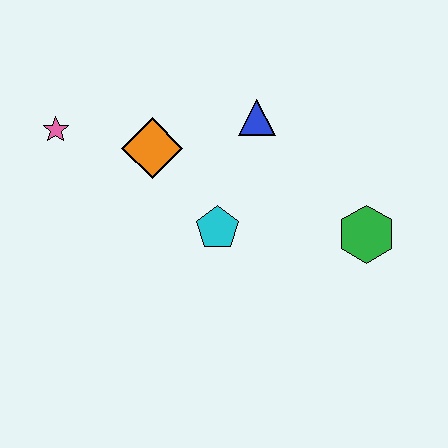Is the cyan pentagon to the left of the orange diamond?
No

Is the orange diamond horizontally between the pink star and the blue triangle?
Yes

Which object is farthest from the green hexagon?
The pink star is farthest from the green hexagon.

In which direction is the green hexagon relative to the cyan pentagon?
The green hexagon is to the right of the cyan pentagon.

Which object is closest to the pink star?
The orange diamond is closest to the pink star.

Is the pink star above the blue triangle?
No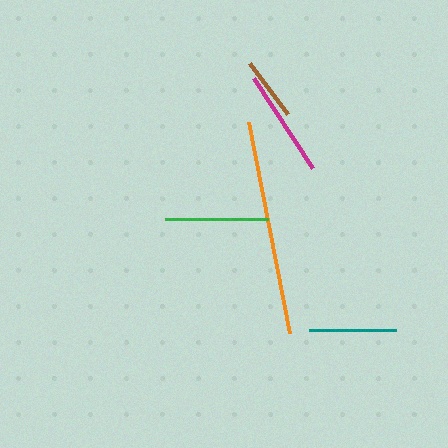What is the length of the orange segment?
The orange segment is approximately 215 pixels long.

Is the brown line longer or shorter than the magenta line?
The magenta line is longer than the brown line.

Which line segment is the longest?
The orange line is the longest at approximately 215 pixels.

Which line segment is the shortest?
The brown line is the shortest at approximately 64 pixels.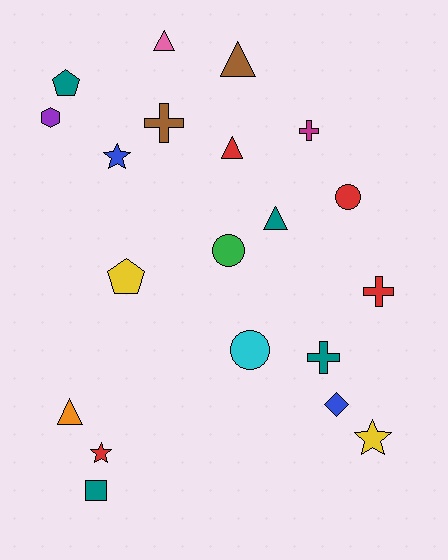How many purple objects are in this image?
There is 1 purple object.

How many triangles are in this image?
There are 5 triangles.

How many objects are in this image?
There are 20 objects.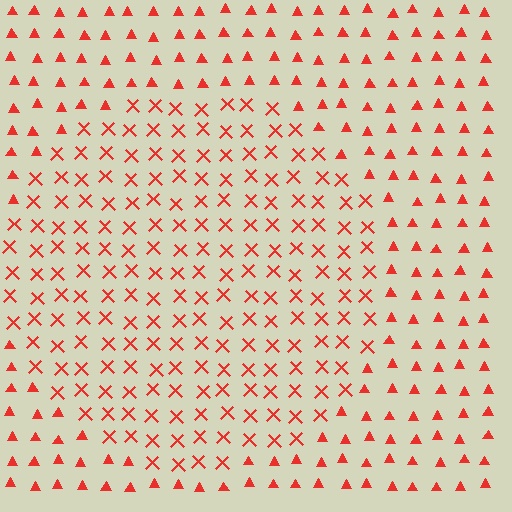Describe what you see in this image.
The image is filled with small red elements arranged in a uniform grid. A circle-shaped region contains X marks, while the surrounding area contains triangles. The boundary is defined purely by the change in element shape.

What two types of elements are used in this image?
The image uses X marks inside the circle region and triangles outside it.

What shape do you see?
I see a circle.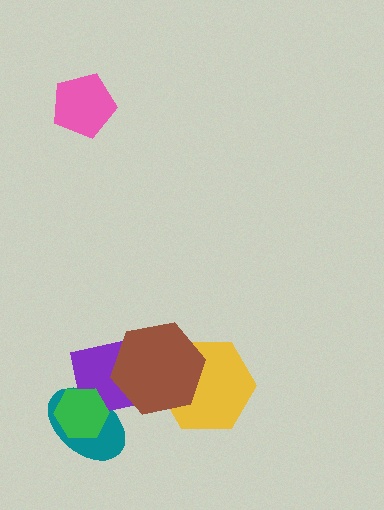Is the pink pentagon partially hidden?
No, no other shape covers it.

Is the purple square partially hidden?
Yes, it is partially covered by another shape.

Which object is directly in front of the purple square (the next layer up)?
The green hexagon is directly in front of the purple square.